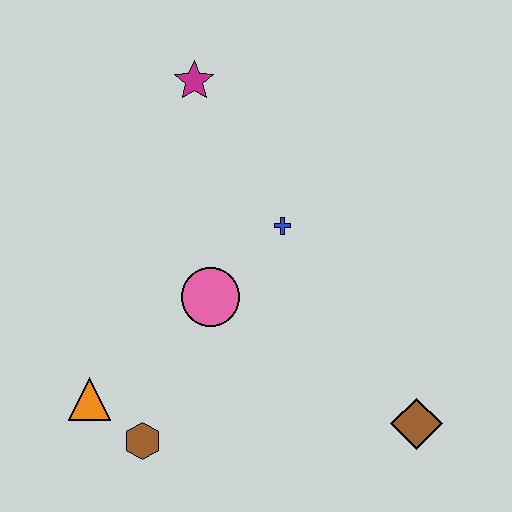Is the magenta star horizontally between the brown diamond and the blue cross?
No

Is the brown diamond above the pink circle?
No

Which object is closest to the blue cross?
The pink circle is closest to the blue cross.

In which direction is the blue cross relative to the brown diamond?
The blue cross is above the brown diamond.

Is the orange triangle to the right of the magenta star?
No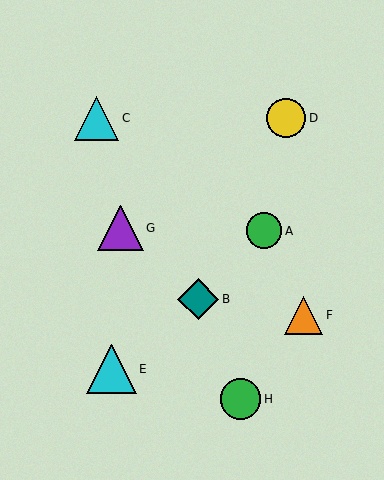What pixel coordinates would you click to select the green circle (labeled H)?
Click at (241, 399) to select the green circle H.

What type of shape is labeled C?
Shape C is a cyan triangle.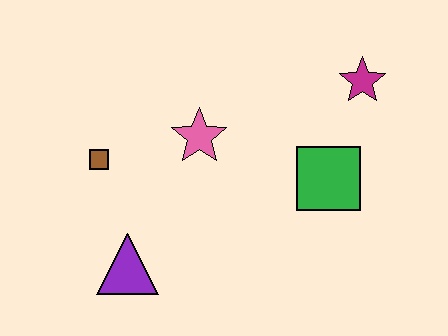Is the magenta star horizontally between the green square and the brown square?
No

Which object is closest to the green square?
The magenta star is closest to the green square.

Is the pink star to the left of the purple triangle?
No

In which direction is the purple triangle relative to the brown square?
The purple triangle is below the brown square.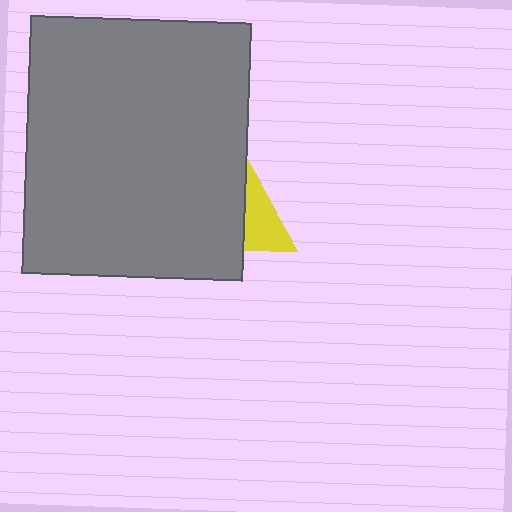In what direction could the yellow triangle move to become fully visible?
The yellow triangle could move right. That would shift it out from behind the gray rectangle entirely.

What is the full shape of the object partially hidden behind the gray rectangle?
The partially hidden object is a yellow triangle.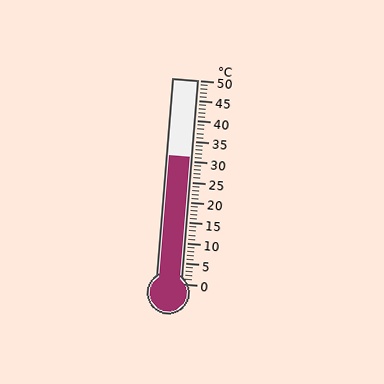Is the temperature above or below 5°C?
The temperature is above 5°C.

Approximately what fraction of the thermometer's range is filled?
The thermometer is filled to approximately 60% of its range.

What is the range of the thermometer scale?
The thermometer scale ranges from 0°C to 50°C.